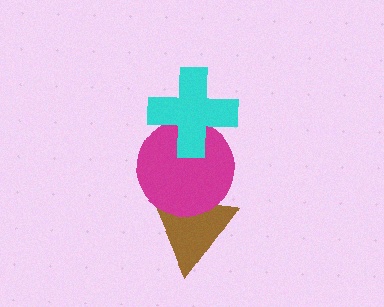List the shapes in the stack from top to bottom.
From top to bottom: the cyan cross, the magenta circle, the brown triangle.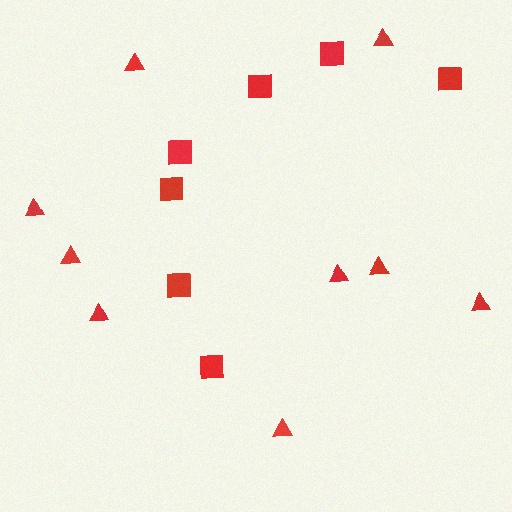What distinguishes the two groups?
There are 2 groups: one group of triangles (9) and one group of squares (7).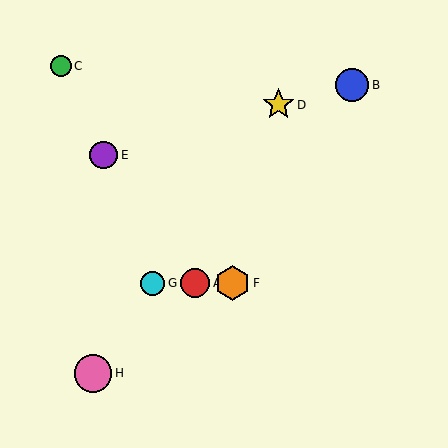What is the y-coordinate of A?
Object A is at y≈283.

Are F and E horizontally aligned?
No, F is at y≈283 and E is at y≈155.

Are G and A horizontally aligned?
Yes, both are at y≈283.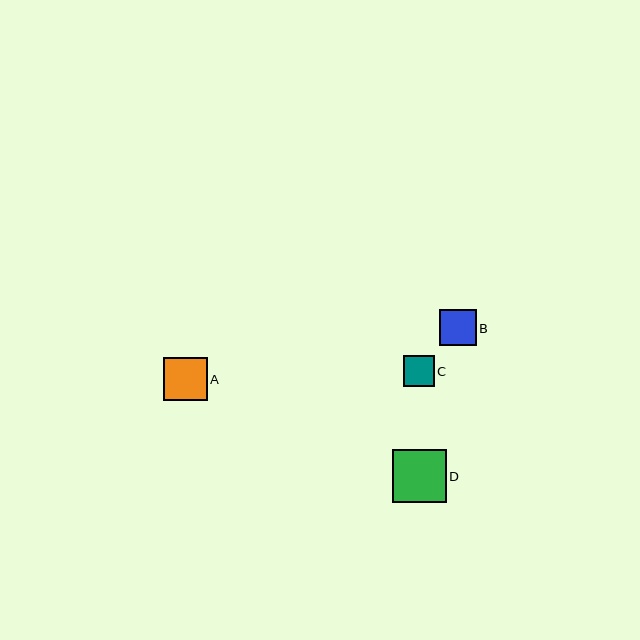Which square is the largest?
Square D is the largest with a size of approximately 54 pixels.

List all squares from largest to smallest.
From largest to smallest: D, A, B, C.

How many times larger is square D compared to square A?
Square D is approximately 1.2 times the size of square A.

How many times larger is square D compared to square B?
Square D is approximately 1.5 times the size of square B.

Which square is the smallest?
Square C is the smallest with a size of approximately 31 pixels.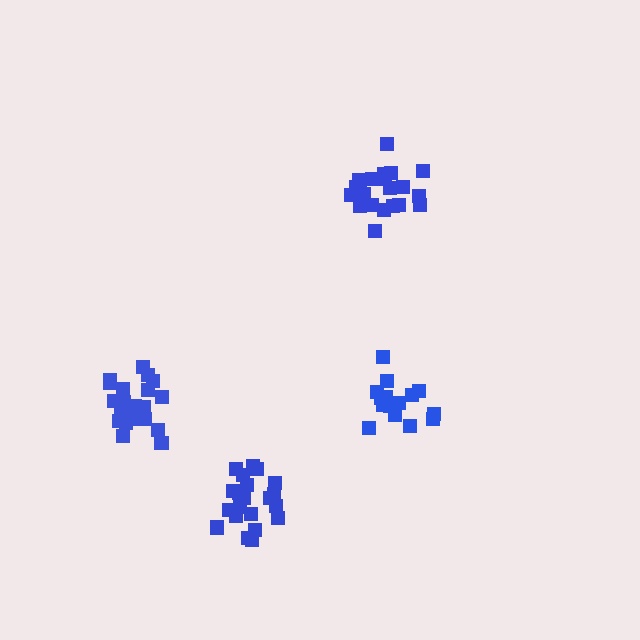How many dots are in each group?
Group 1: 21 dots, Group 2: 21 dots, Group 3: 18 dots, Group 4: 21 dots (81 total).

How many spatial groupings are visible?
There are 4 spatial groupings.